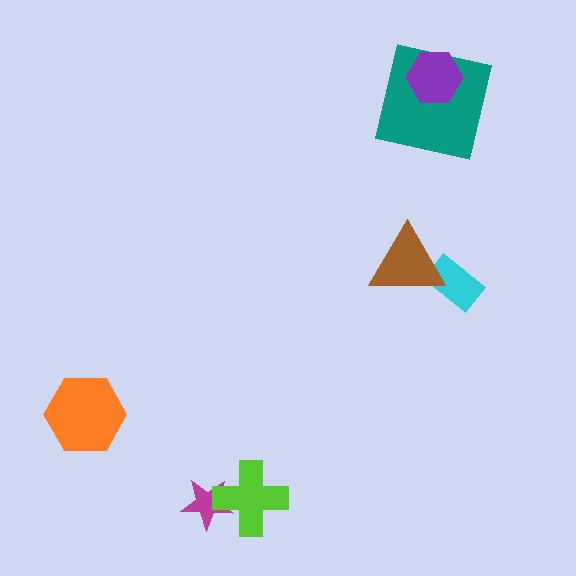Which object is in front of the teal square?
The purple hexagon is in front of the teal square.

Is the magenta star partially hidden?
Yes, it is partially covered by another shape.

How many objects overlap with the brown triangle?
1 object overlaps with the brown triangle.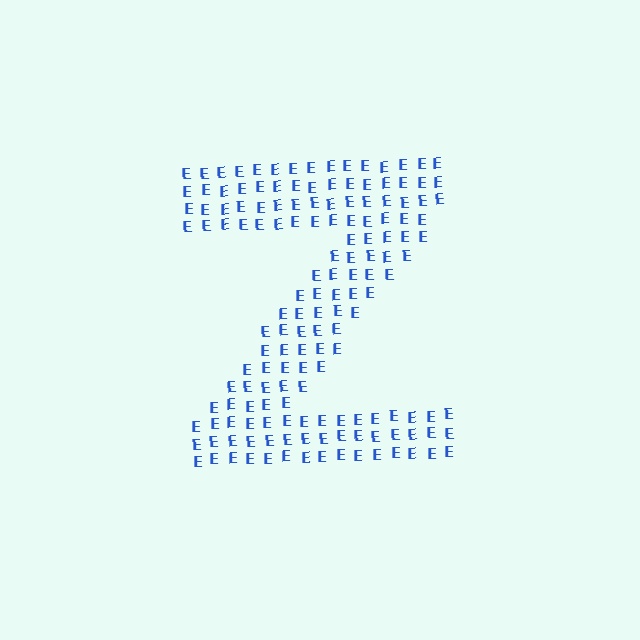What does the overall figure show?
The overall figure shows the letter Z.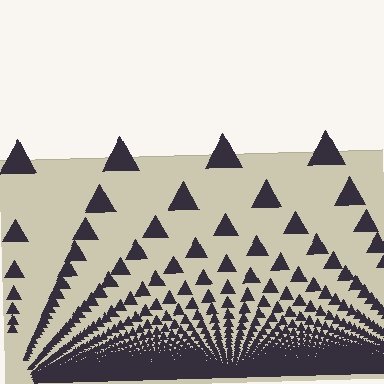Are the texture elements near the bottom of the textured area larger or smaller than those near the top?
Smaller. The gradient is inverted — elements near the bottom are smaller and denser.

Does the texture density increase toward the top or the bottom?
Density increases toward the bottom.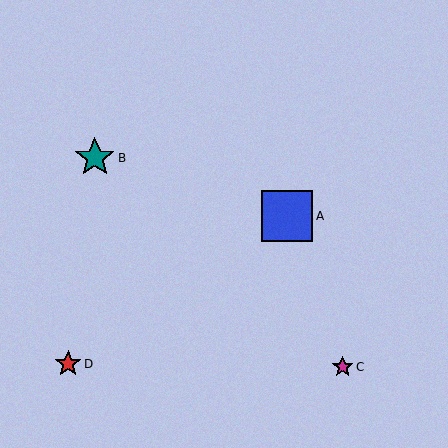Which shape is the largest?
The blue square (labeled A) is the largest.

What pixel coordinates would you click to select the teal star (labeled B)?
Click at (95, 158) to select the teal star B.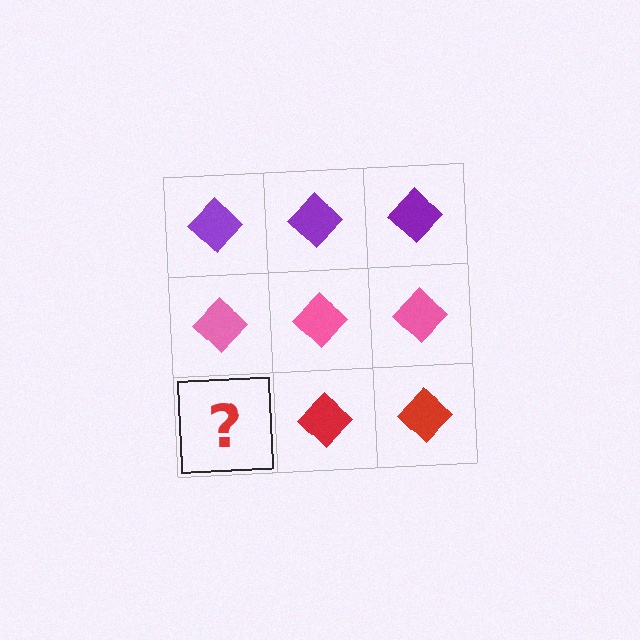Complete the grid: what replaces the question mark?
The question mark should be replaced with a red diamond.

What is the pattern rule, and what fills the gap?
The rule is that each row has a consistent color. The gap should be filled with a red diamond.